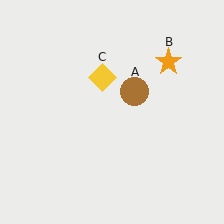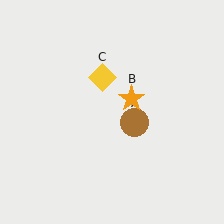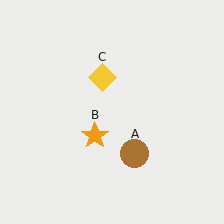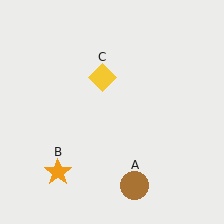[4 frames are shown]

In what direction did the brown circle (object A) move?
The brown circle (object A) moved down.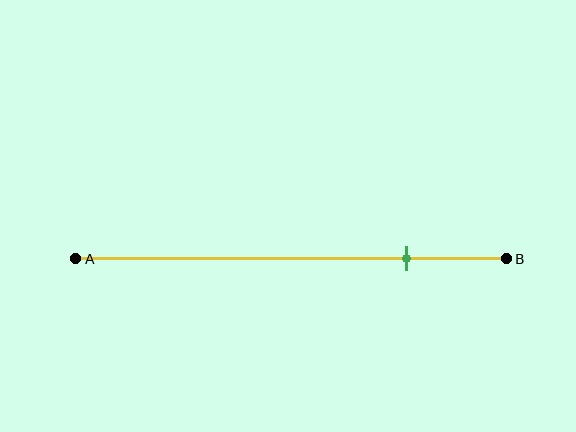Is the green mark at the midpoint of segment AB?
No, the mark is at about 75% from A, not at the 50% midpoint.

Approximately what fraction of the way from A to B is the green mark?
The green mark is approximately 75% of the way from A to B.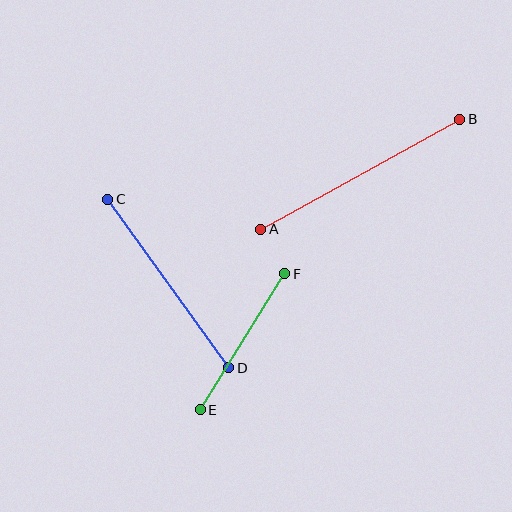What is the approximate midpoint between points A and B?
The midpoint is at approximately (360, 174) pixels.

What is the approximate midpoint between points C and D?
The midpoint is at approximately (168, 284) pixels.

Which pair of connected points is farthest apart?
Points A and B are farthest apart.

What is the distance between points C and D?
The distance is approximately 208 pixels.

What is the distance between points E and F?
The distance is approximately 160 pixels.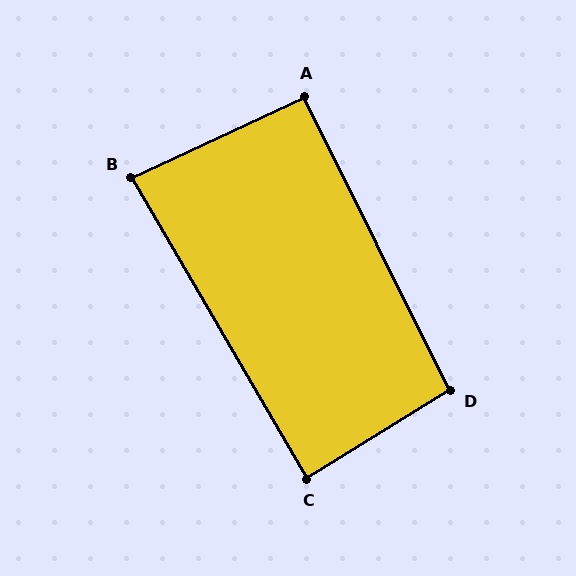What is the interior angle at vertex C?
Approximately 89 degrees (approximately right).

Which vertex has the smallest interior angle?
B, at approximately 85 degrees.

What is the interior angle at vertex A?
Approximately 91 degrees (approximately right).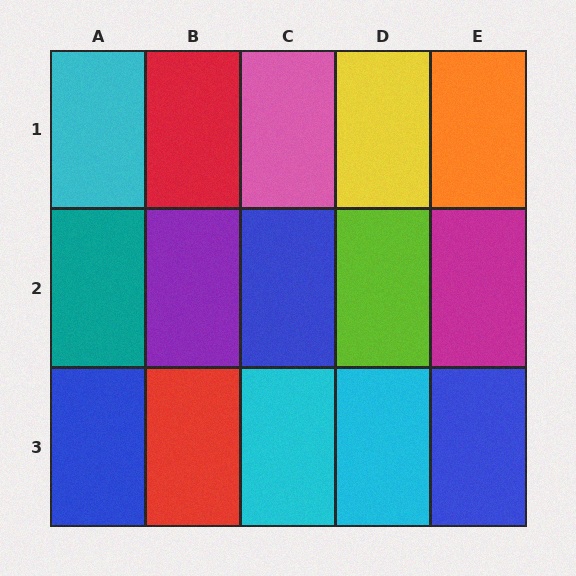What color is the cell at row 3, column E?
Blue.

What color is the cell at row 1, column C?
Pink.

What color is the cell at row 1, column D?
Yellow.